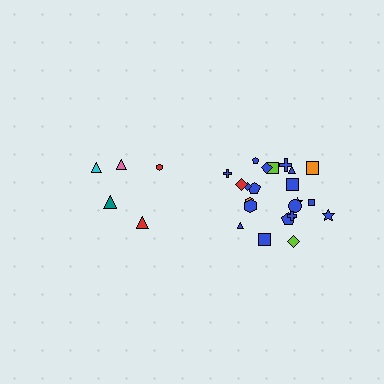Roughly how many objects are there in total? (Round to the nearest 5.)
Roughly 25 objects in total.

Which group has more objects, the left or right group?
The right group.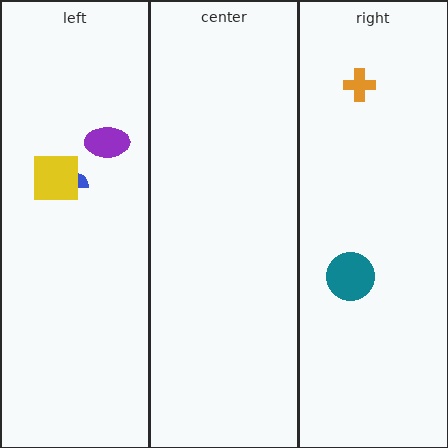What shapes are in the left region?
The blue semicircle, the purple ellipse, the yellow square.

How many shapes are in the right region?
2.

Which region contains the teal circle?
The right region.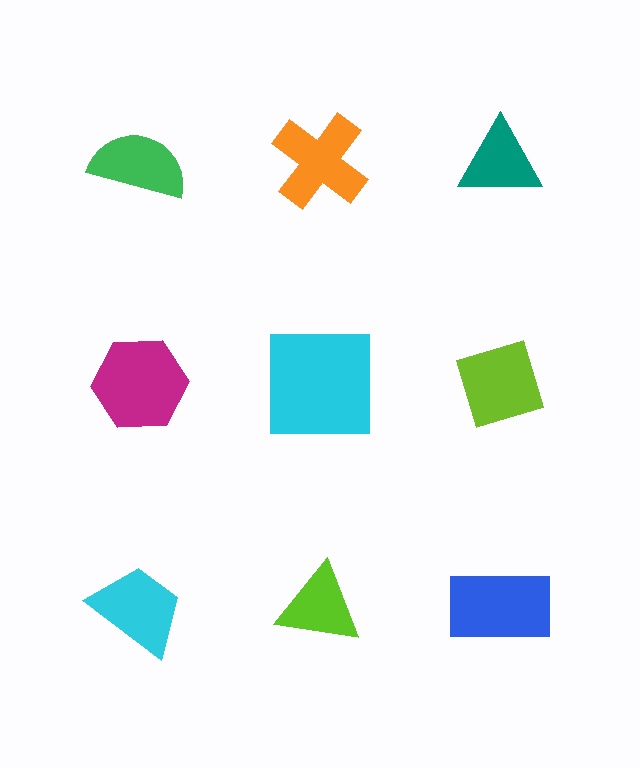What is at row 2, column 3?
A lime diamond.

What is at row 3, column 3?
A blue rectangle.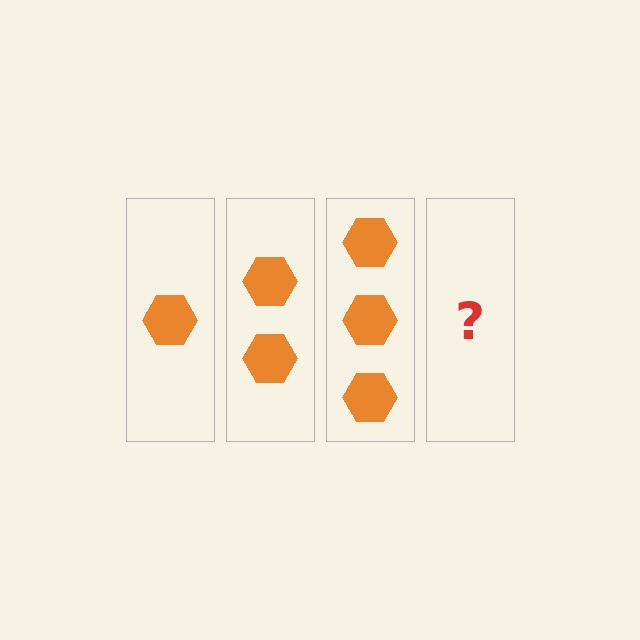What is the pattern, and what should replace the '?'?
The pattern is that each step adds one more hexagon. The '?' should be 4 hexagons.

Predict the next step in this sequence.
The next step is 4 hexagons.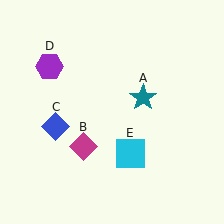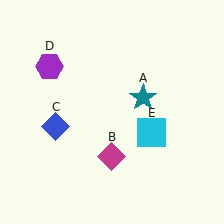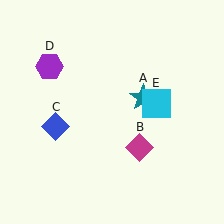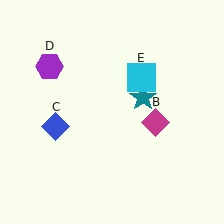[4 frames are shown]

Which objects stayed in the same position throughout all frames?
Teal star (object A) and blue diamond (object C) and purple hexagon (object D) remained stationary.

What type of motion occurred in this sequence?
The magenta diamond (object B), cyan square (object E) rotated counterclockwise around the center of the scene.